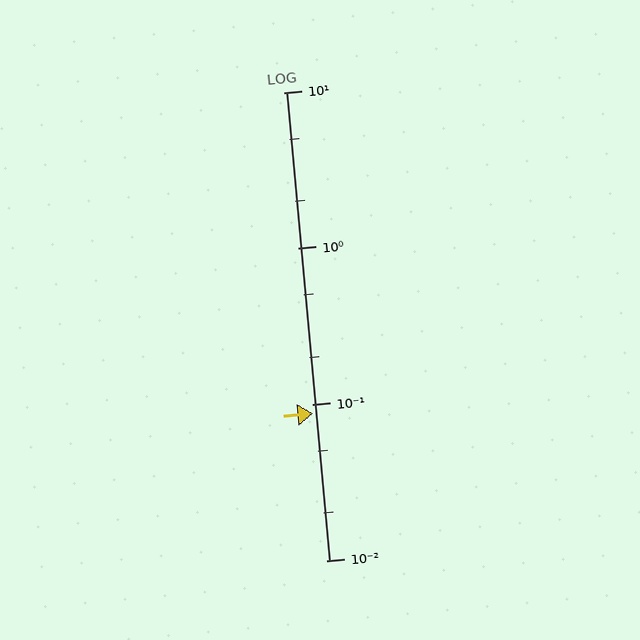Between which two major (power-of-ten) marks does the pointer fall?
The pointer is between 0.01 and 0.1.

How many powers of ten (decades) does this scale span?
The scale spans 3 decades, from 0.01 to 10.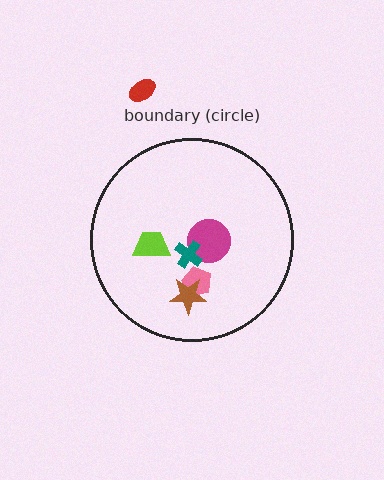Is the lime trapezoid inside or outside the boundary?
Inside.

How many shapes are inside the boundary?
5 inside, 1 outside.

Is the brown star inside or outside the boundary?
Inside.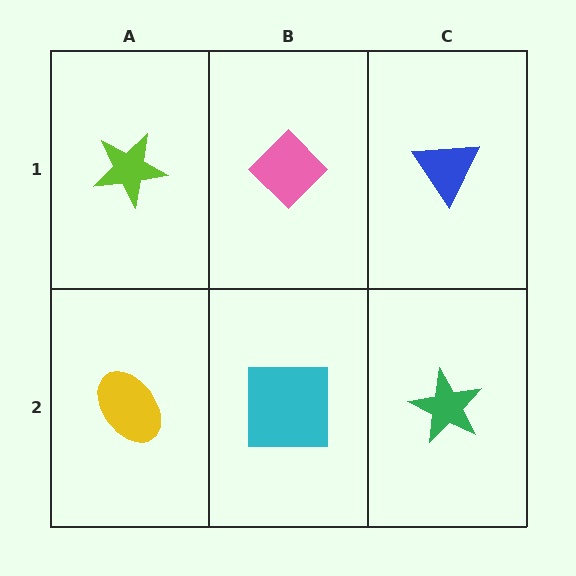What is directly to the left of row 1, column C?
A pink diamond.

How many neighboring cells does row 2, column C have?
2.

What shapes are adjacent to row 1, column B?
A cyan square (row 2, column B), a lime star (row 1, column A), a blue triangle (row 1, column C).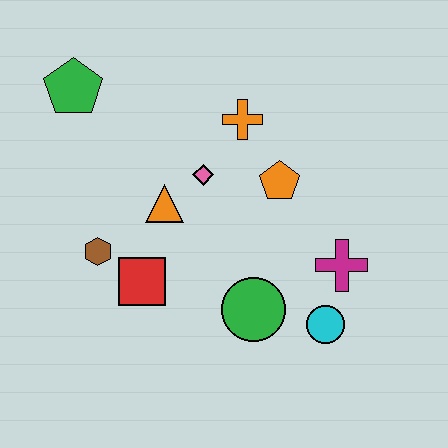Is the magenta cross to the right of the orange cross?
Yes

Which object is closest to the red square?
The brown hexagon is closest to the red square.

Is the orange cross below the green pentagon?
Yes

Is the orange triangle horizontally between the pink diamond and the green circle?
No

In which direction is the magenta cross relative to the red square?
The magenta cross is to the right of the red square.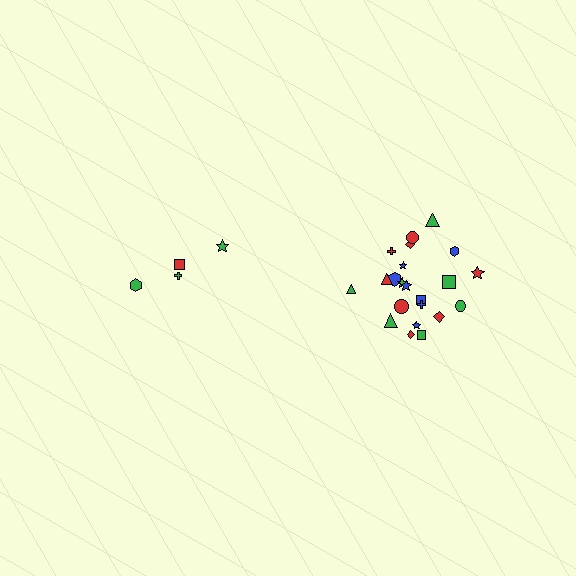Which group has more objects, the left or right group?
The right group.